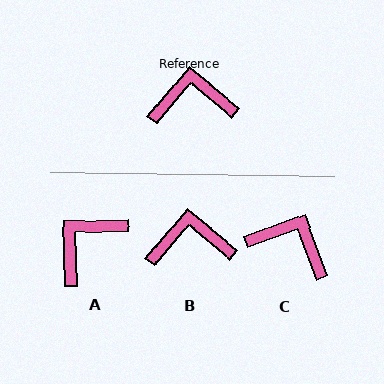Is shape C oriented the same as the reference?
No, it is off by about 30 degrees.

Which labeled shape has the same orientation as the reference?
B.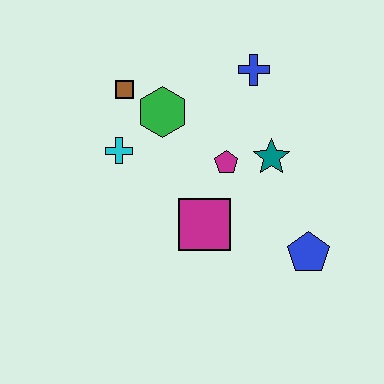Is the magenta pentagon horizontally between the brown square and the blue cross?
Yes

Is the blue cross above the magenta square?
Yes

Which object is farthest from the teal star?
The brown square is farthest from the teal star.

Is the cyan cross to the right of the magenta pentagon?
No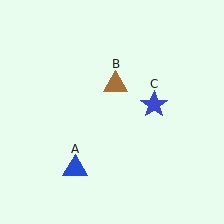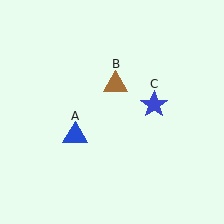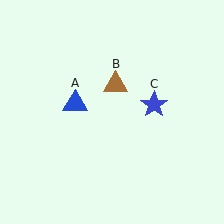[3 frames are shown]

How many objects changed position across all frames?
1 object changed position: blue triangle (object A).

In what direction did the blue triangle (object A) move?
The blue triangle (object A) moved up.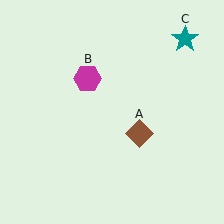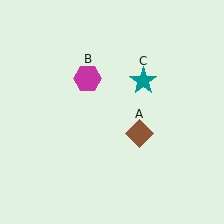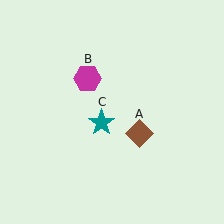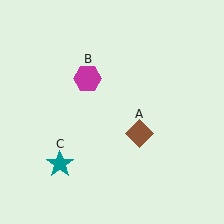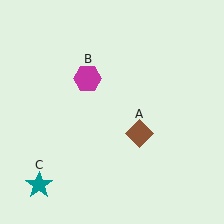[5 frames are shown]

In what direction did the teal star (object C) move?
The teal star (object C) moved down and to the left.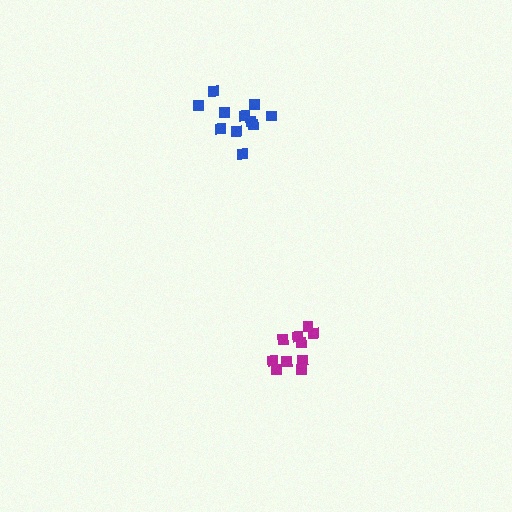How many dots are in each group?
Group 1: 10 dots, Group 2: 11 dots (21 total).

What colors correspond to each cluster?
The clusters are colored: magenta, blue.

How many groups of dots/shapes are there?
There are 2 groups.